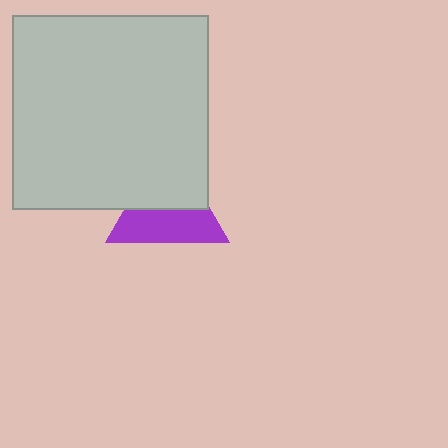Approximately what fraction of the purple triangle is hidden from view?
Roughly 47% of the purple triangle is hidden behind the light gray rectangle.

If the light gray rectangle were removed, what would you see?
You would see the complete purple triangle.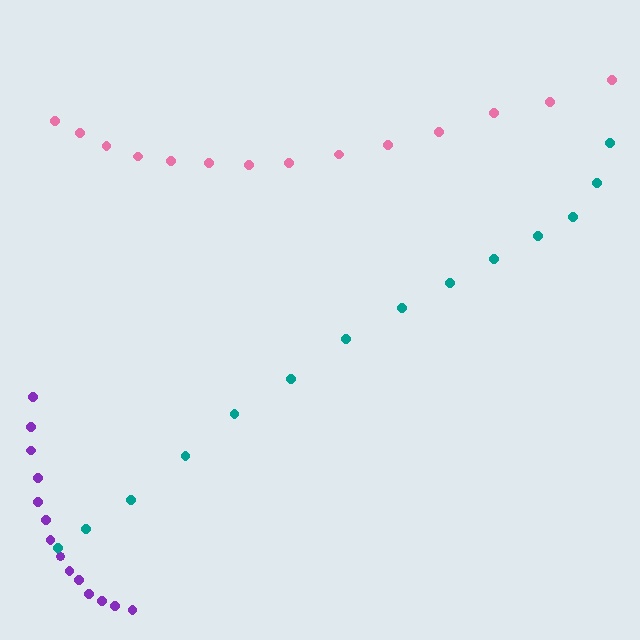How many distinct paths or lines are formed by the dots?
There are 3 distinct paths.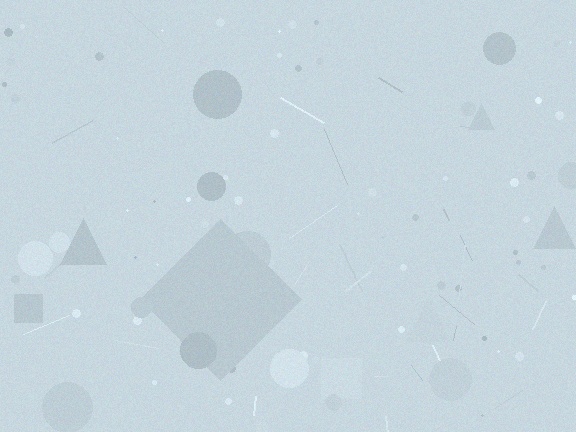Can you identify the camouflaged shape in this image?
The camouflaged shape is a diamond.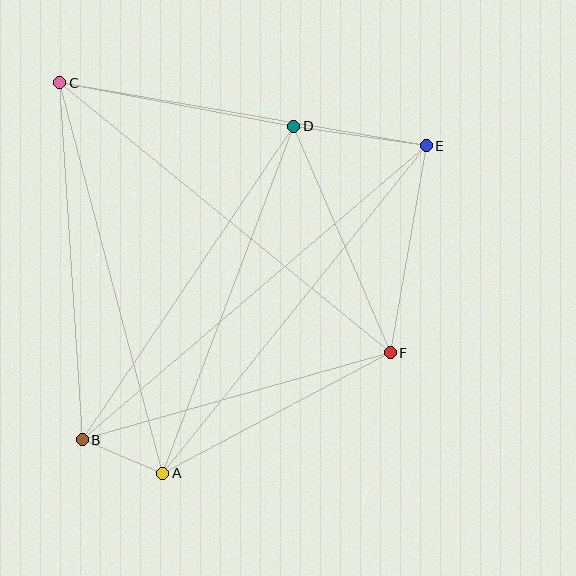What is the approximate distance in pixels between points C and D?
The distance between C and D is approximately 238 pixels.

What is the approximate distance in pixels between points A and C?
The distance between A and C is approximately 404 pixels.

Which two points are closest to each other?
Points A and B are closest to each other.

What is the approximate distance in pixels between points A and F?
The distance between A and F is approximately 257 pixels.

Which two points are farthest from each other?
Points B and E are farthest from each other.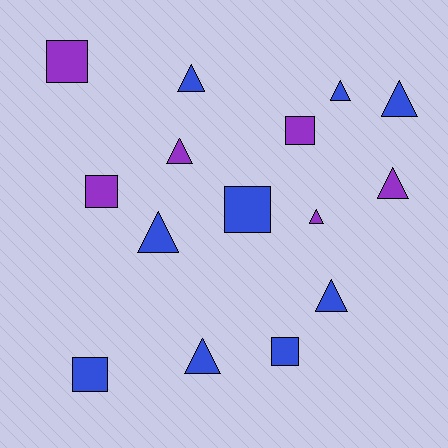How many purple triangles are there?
There are 3 purple triangles.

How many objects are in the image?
There are 15 objects.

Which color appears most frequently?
Blue, with 9 objects.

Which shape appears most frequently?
Triangle, with 9 objects.